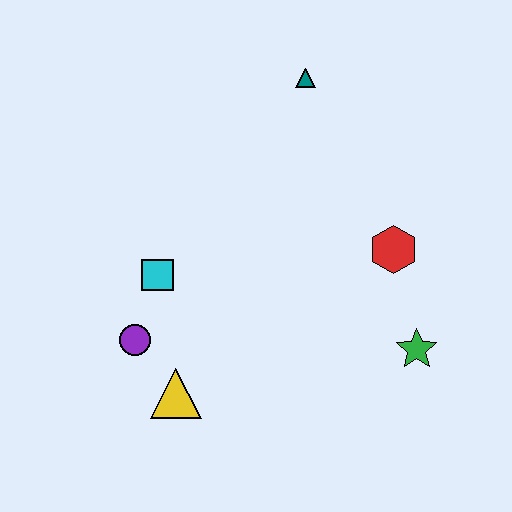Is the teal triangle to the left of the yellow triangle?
No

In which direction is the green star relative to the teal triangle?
The green star is below the teal triangle.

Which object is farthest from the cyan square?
The green star is farthest from the cyan square.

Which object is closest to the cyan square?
The purple circle is closest to the cyan square.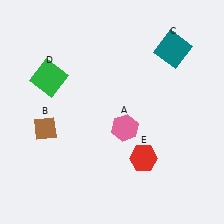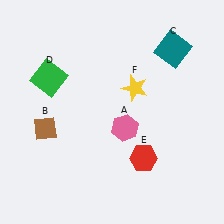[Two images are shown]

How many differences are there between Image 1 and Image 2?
There is 1 difference between the two images.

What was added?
A yellow star (F) was added in Image 2.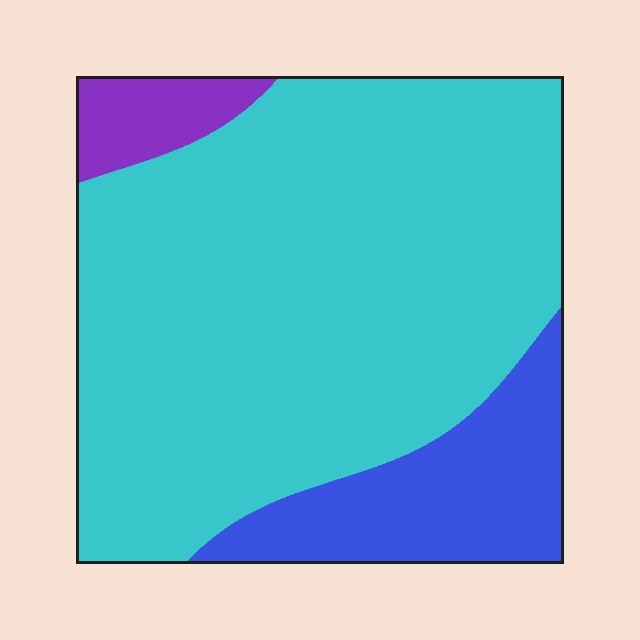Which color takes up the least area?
Purple, at roughly 5%.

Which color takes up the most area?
Cyan, at roughly 75%.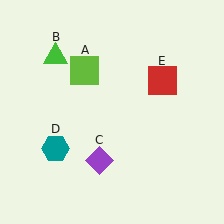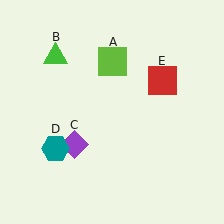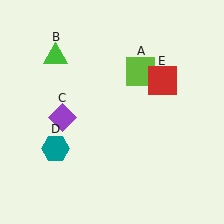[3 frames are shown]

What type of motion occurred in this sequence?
The lime square (object A), purple diamond (object C) rotated clockwise around the center of the scene.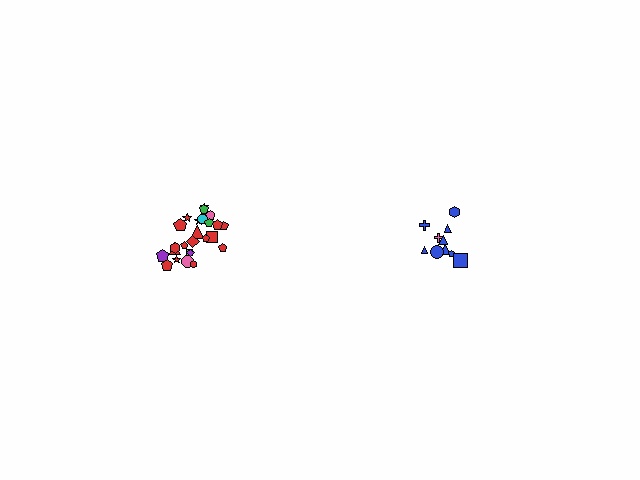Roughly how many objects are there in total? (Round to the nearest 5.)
Roughly 35 objects in total.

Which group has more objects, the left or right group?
The left group.